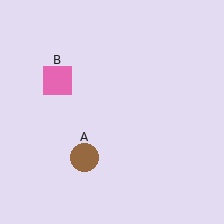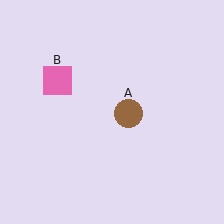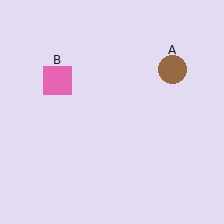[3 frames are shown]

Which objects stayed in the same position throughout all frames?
Pink square (object B) remained stationary.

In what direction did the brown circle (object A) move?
The brown circle (object A) moved up and to the right.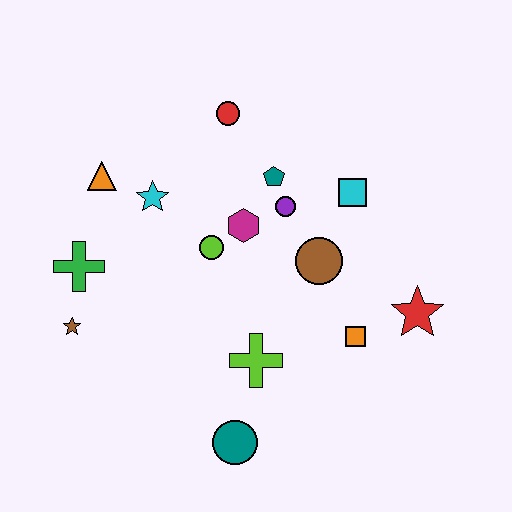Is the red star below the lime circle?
Yes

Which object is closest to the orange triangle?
The cyan star is closest to the orange triangle.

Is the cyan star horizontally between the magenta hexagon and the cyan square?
No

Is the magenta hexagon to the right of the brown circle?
No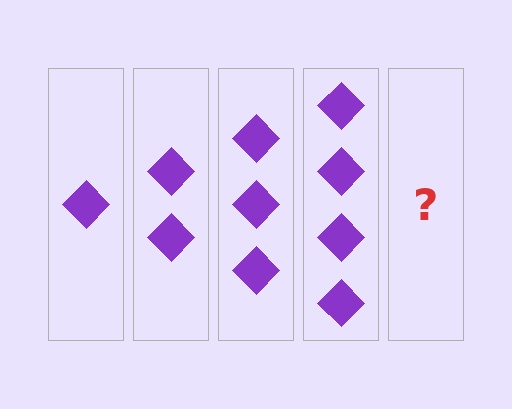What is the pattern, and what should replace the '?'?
The pattern is that each step adds one more diamond. The '?' should be 5 diamonds.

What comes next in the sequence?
The next element should be 5 diamonds.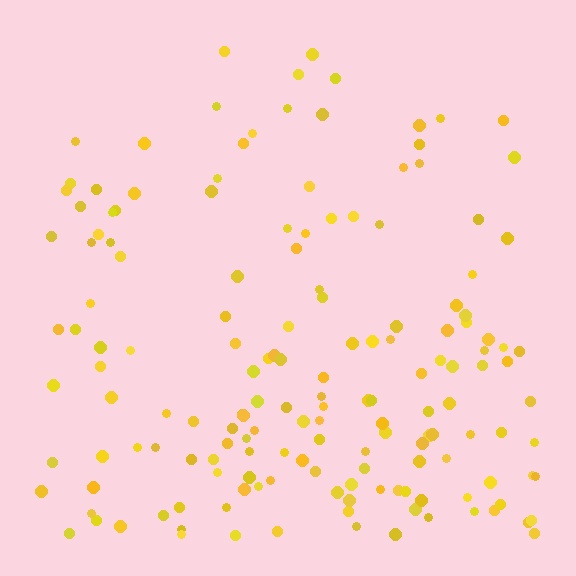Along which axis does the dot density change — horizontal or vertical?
Vertical.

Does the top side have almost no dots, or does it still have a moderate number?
Still a moderate number, just noticeably fewer than the bottom.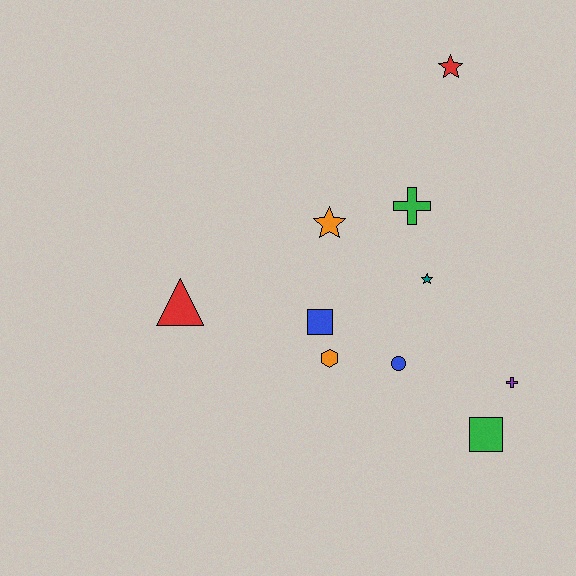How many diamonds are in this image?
There are no diamonds.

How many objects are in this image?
There are 10 objects.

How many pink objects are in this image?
There are no pink objects.